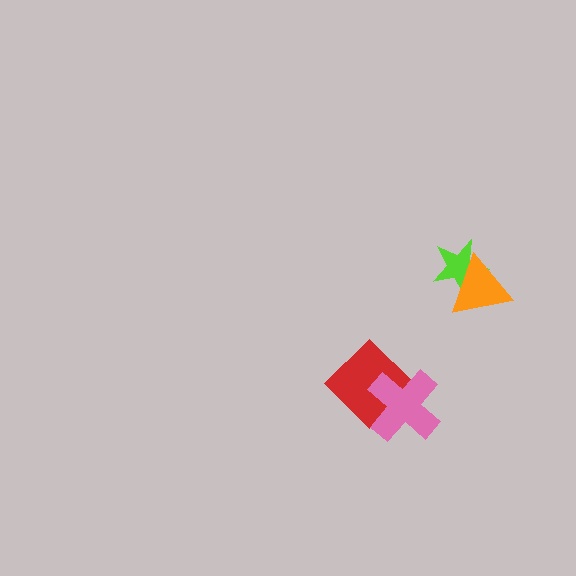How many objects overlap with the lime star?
1 object overlaps with the lime star.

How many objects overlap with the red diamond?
1 object overlaps with the red diamond.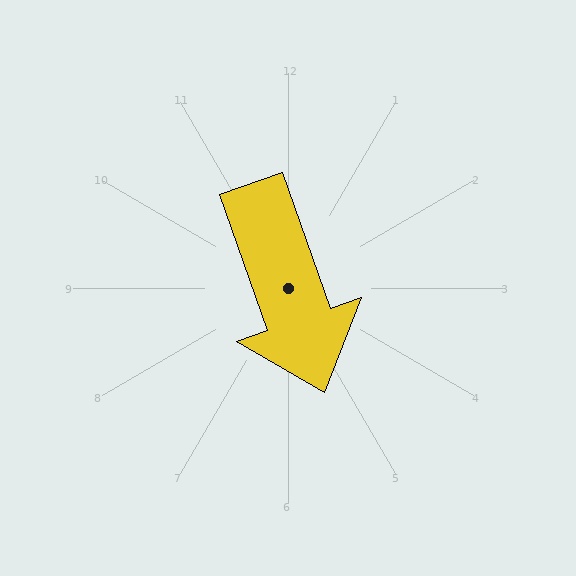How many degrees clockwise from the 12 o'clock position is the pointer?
Approximately 161 degrees.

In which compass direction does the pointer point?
South.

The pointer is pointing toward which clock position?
Roughly 5 o'clock.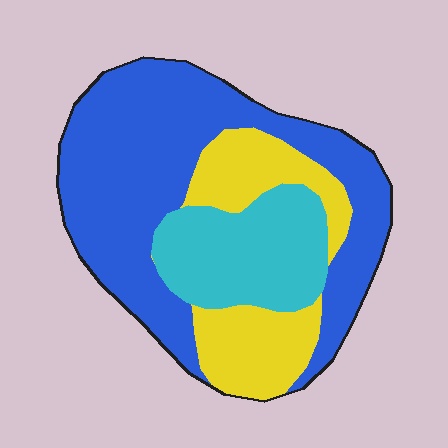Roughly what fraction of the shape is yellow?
Yellow takes up about one quarter (1/4) of the shape.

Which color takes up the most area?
Blue, at roughly 55%.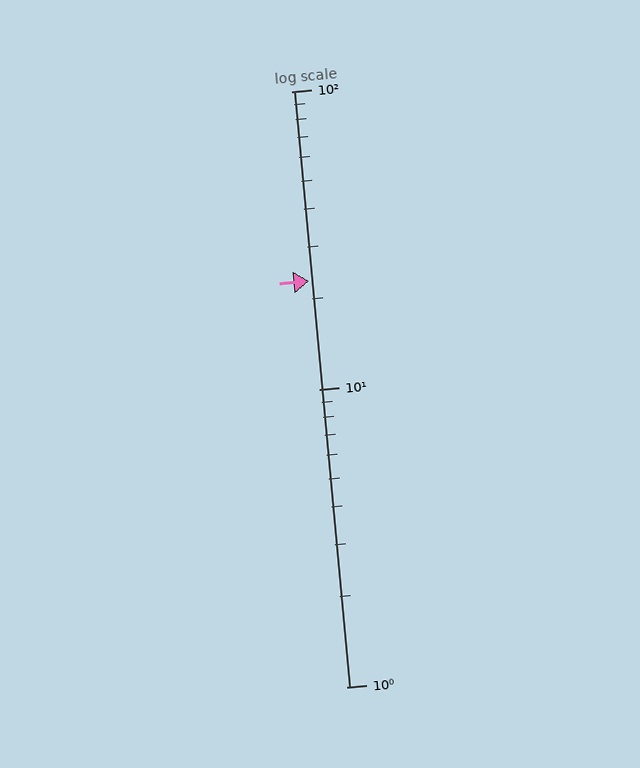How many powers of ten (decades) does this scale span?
The scale spans 2 decades, from 1 to 100.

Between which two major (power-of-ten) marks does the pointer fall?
The pointer is between 10 and 100.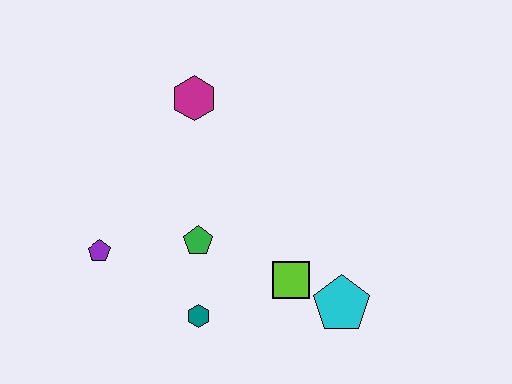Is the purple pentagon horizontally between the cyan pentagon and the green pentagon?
No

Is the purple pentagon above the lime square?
Yes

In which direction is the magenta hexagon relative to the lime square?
The magenta hexagon is above the lime square.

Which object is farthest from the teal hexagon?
The magenta hexagon is farthest from the teal hexagon.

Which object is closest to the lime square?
The cyan pentagon is closest to the lime square.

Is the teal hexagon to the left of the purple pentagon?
No